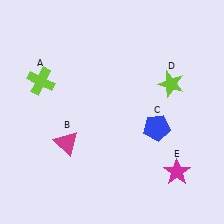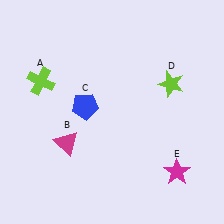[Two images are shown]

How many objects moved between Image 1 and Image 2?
1 object moved between the two images.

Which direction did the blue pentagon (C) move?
The blue pentagon (C) moved left.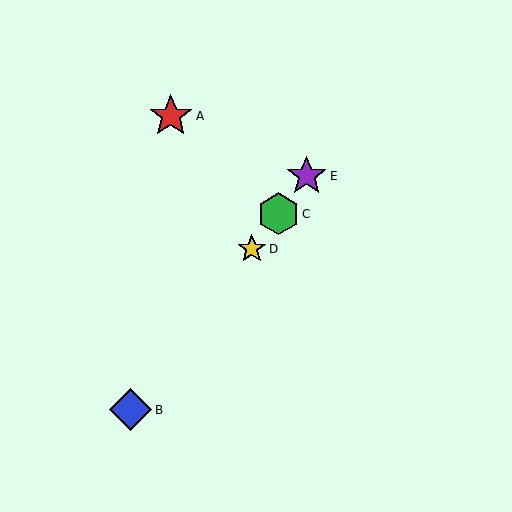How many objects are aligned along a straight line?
4 objects (B, C, D, E) are aligned along a straight line.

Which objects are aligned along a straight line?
Objects B, C, D, E are aligned along a straight line.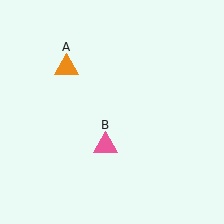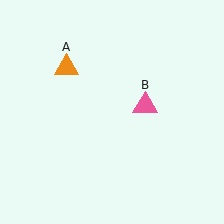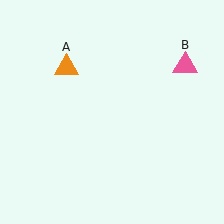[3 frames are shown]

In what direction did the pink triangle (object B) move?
The pink triangle (object B) moved up and to the right.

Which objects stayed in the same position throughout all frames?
Orange triangle (object A) remained stationary.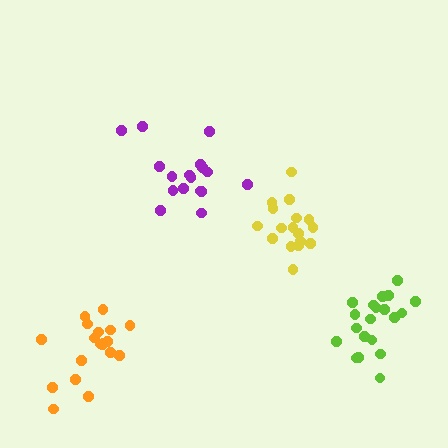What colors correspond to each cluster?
The clusters are colored: lime, orange, yellow, purple.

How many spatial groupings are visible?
There are 4 spatial groupings.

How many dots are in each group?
Group 1: 20 dots, Group 2: 19 dots, Group 3: 17 dots, Group 4: 17 dots (73 total).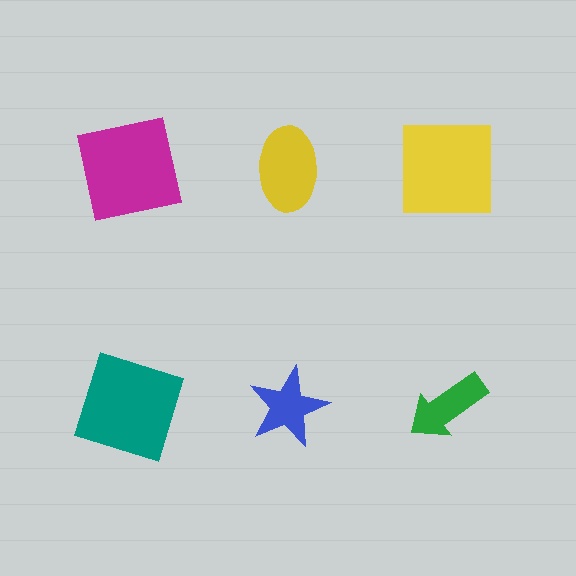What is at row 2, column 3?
A green arrow.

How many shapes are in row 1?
3 shapes.